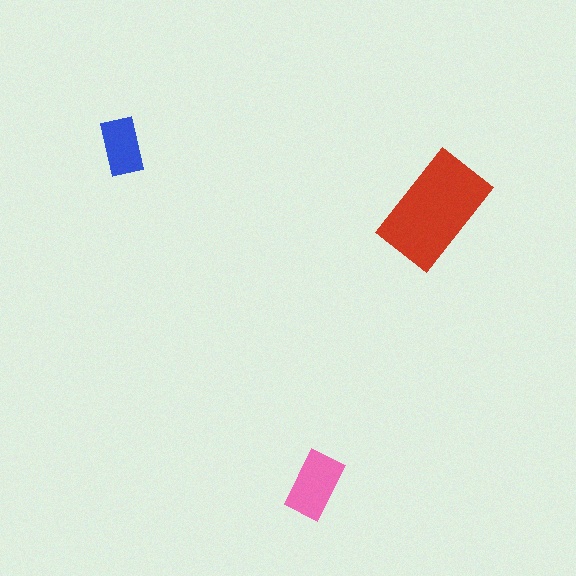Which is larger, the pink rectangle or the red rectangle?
The red one.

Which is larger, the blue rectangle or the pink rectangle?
The pink one.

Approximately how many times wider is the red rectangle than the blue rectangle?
About 2 times wider.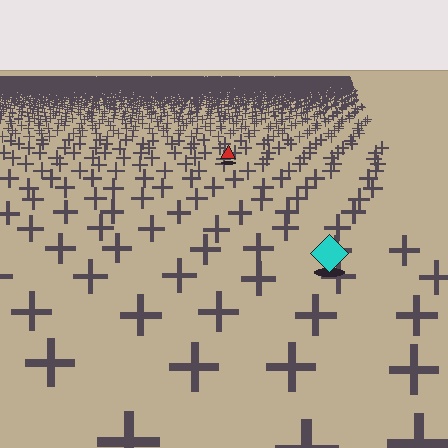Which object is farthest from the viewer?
The red triangle is farthest from the viewer. It appears smaller and the ground texture around it is denser.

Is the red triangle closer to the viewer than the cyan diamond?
No. The cyan diamond is closer — you can tell from the texture gradient: the ground texture is coarser near it.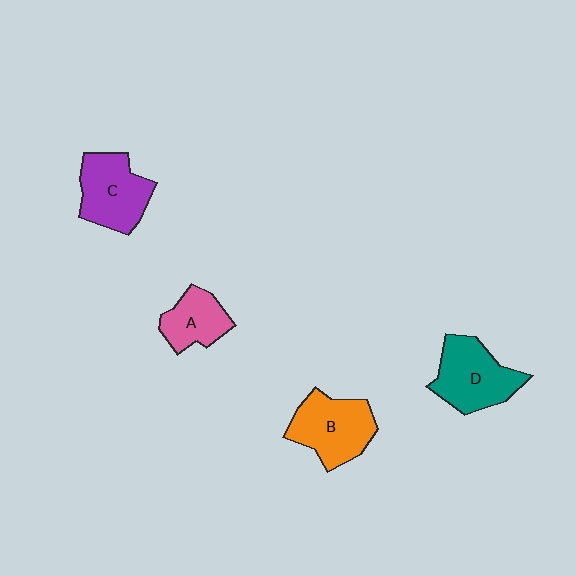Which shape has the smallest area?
Shape A (pink).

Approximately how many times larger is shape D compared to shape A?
Approximately 1.5 times.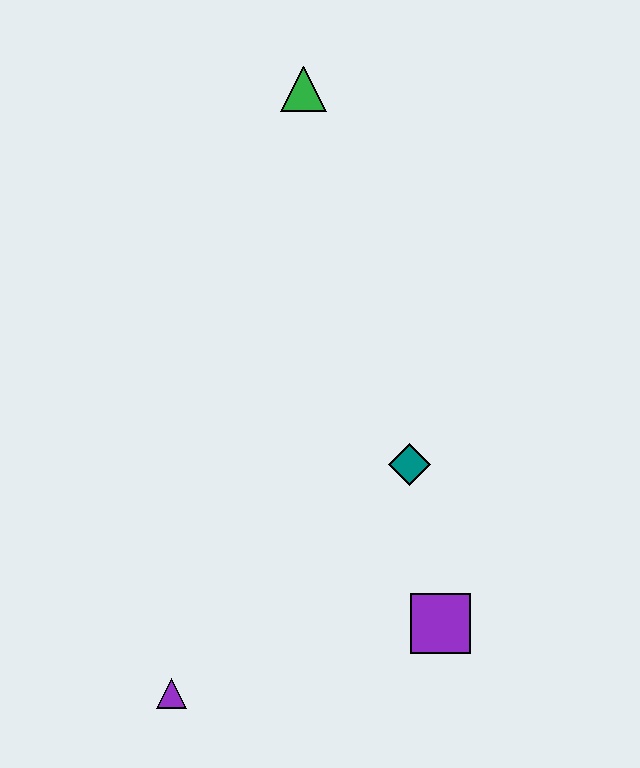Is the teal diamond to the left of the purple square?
Yes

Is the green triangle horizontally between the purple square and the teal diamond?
No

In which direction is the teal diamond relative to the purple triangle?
The teal diamond is to the right of the purple triangle.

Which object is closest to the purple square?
The teal diamond is closest to the purple square.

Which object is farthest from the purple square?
The green triangle is farthest from the purple square.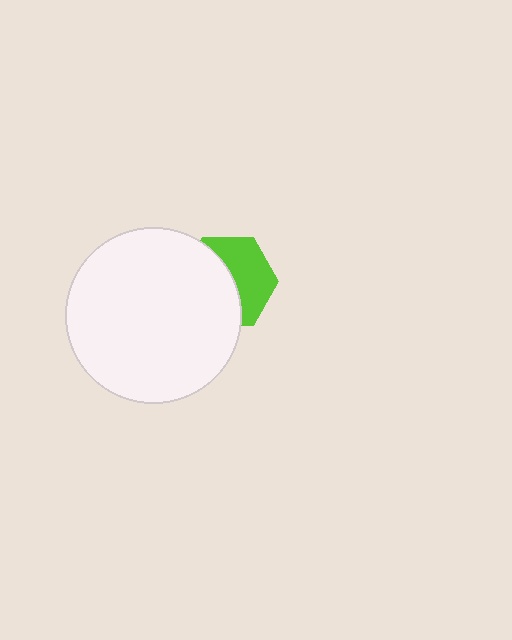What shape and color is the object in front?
The object in front is a white circle.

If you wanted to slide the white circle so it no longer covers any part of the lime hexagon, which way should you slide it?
Slide it left — that is the most direct way to separate the two shapes.